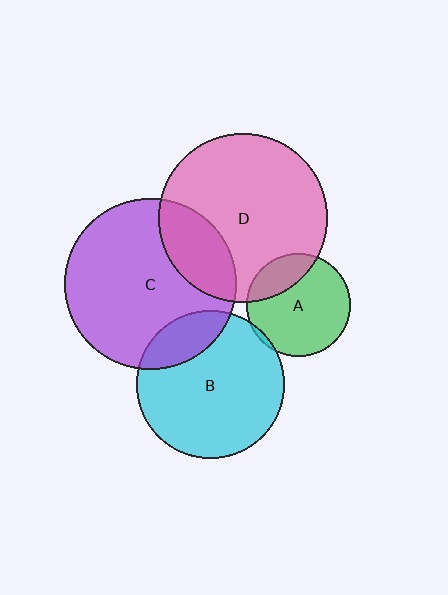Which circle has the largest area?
Circle C (purple).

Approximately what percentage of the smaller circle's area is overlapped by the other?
Approximately 20%.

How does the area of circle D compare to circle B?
Approximately 1.3 times.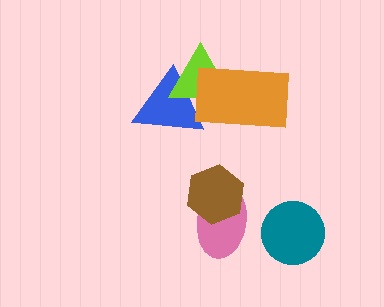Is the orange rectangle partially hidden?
No, no other shape covers it.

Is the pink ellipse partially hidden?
Yes, it is partially covered by another shape.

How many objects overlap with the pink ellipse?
1 object overlaps with the pink ellipse.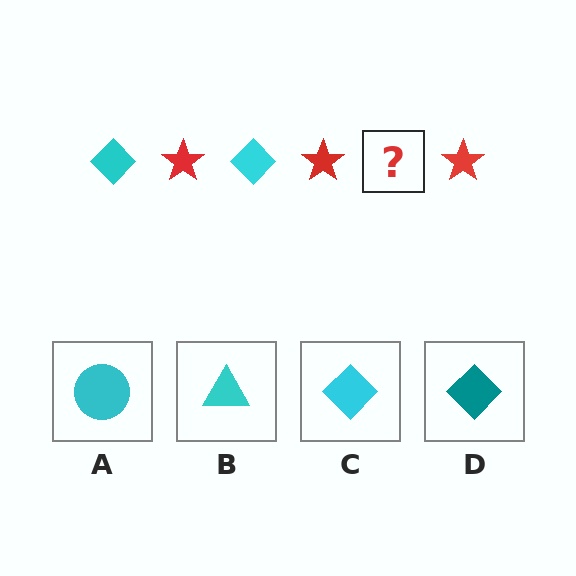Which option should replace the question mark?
Option C.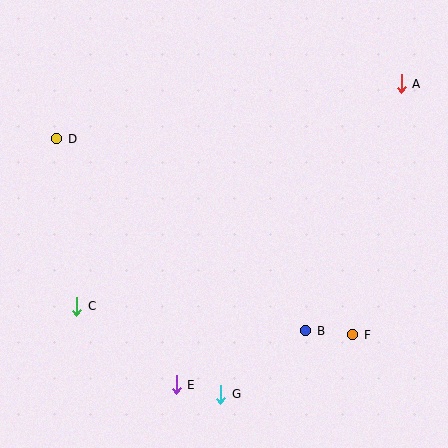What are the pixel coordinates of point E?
Point E is at (176, 385).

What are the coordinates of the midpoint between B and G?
The midpoint between B and G is at (263, 362).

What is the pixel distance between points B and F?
The distance between B and F is 47 pixels.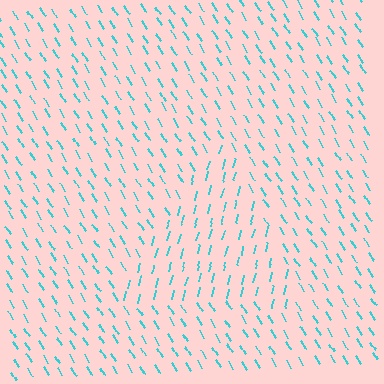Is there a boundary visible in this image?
Yes, there is a texture boundary formed by a change in line orientation.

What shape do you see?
I see a triangle.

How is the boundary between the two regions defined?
The boundary is defined purely by a change in line orientation (approximately 45 degrees difference). All lines are the same color and thickness.